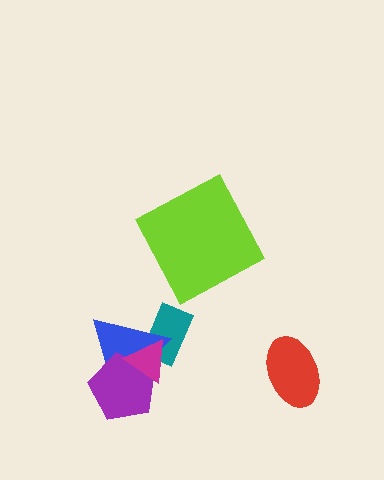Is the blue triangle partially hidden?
Yes, it is partially covered by another shape.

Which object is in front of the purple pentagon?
The magenta triangle is in front of the purple pentagon.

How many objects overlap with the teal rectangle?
2 objects overlap with the teal rectangle.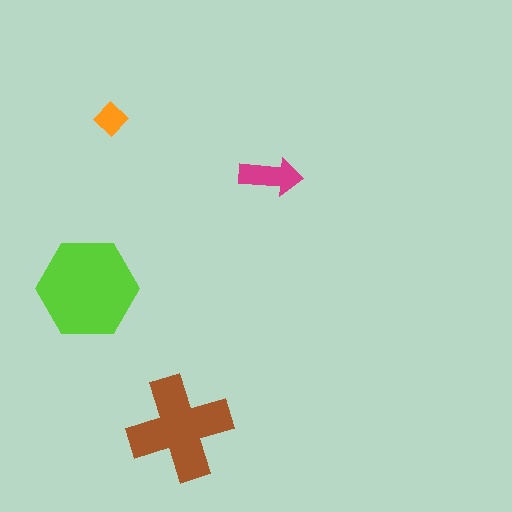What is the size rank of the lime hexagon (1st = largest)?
1st.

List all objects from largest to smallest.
The lime hexagon, the brown cross, the magenta arrow, the orange diamond.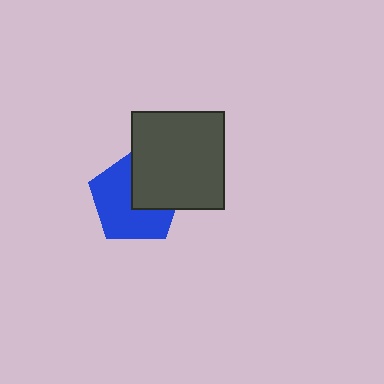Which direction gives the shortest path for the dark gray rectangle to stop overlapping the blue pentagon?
Moving toward the upper-right gives the shortest separation.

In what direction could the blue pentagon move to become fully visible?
The blue pentagon could move toward the lower-left. That would shift it out from behind the dark gray rectangle entirely.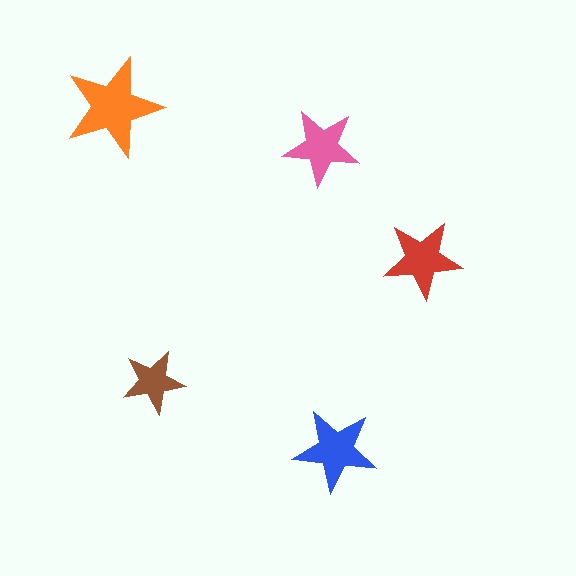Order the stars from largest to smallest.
the orange one, the blue one, the red one, the pink one, the brown one.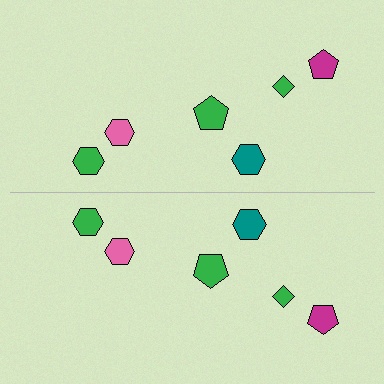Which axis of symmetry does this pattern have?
The pattern has a horizontal axis of symmetry running through the center of the image.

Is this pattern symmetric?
Yes, this pattern has bilateral (reflection) symmetry.